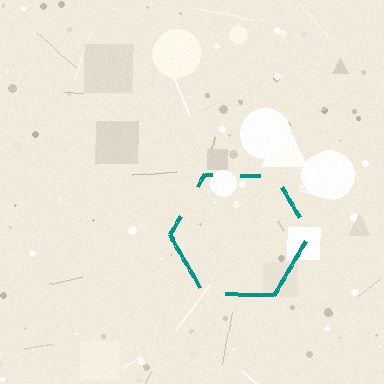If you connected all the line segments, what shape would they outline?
They would outline a hexagon.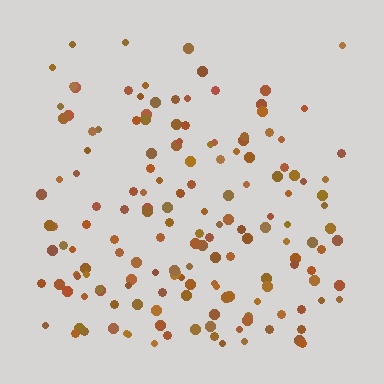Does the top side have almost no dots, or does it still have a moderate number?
Still a moderate number, just noticeably fewer than the bottom.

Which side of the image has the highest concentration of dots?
The bottom.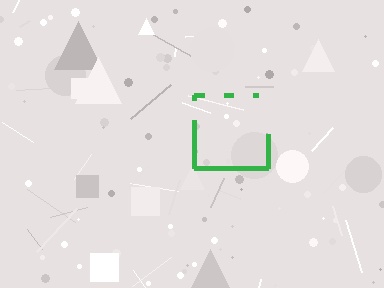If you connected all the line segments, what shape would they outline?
They would outline a square.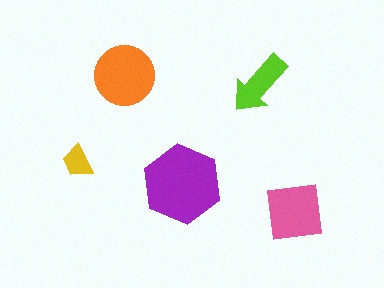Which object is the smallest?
The yellow trapezoid.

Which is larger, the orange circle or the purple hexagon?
The purple hexagon.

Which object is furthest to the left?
The yellow trapezoid is leftmost.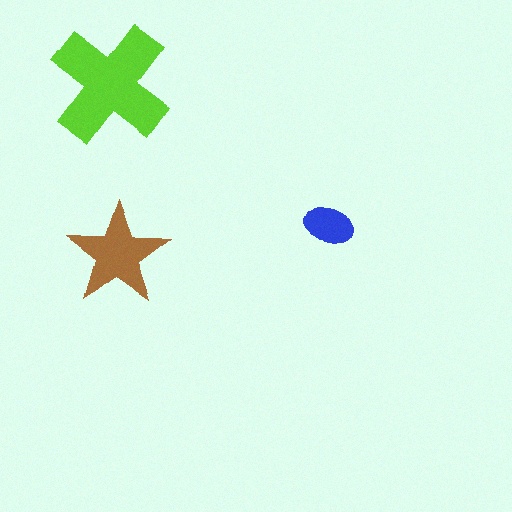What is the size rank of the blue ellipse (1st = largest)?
3rd.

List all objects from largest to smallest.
The lime cross, the brown star, the blue ellipse.